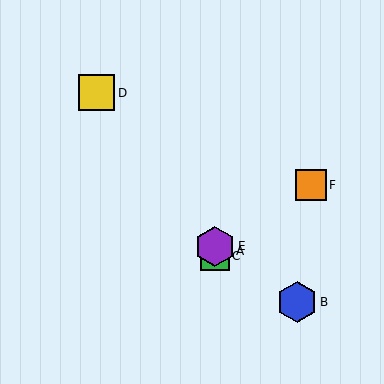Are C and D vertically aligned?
No, C is at x≈215 and D is at x≈97.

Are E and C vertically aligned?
Yes, both are at x≈215.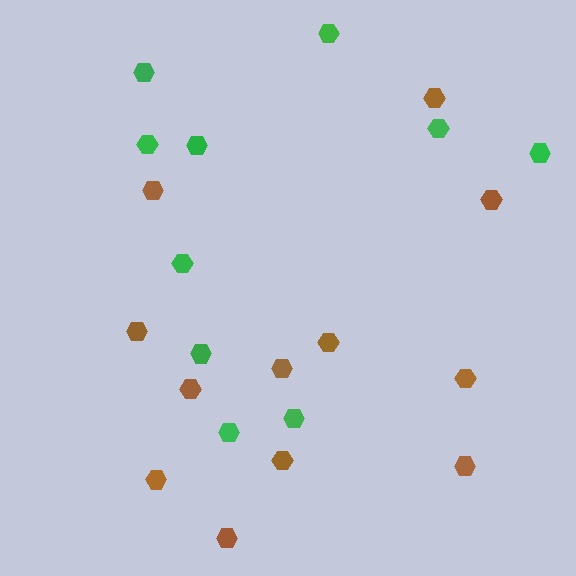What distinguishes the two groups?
There are 2 groups: one group of brown hexagons (12) and one group of green hexagons (10).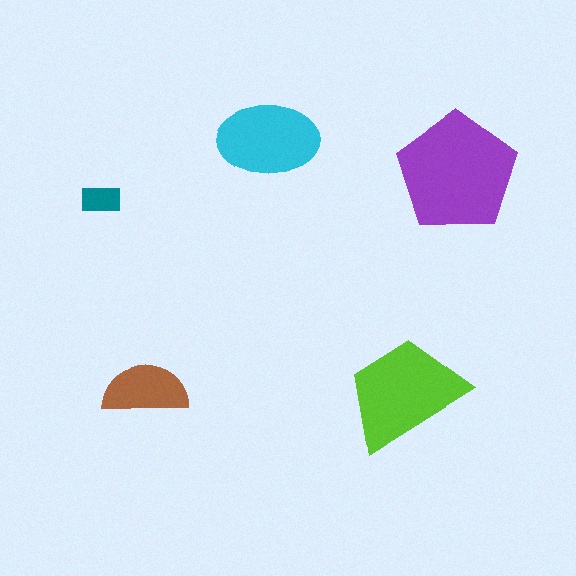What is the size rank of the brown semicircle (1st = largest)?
4th.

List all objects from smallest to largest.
The teal rectangle, the brown semicircle, the cyan ellipse, the lime trapezoid, the purple pentagon.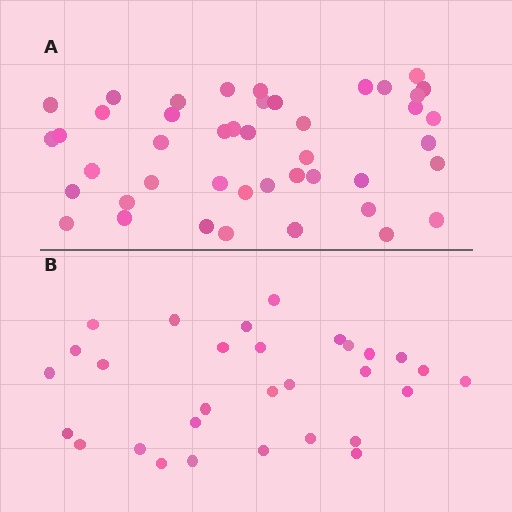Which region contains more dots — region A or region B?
Region A (the top region) has more dots.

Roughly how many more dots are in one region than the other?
Region A has approximately 15 more dots than region B.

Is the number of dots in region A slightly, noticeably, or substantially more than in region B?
Region A has substantially more. The ratio is roughly 1.5 to 1.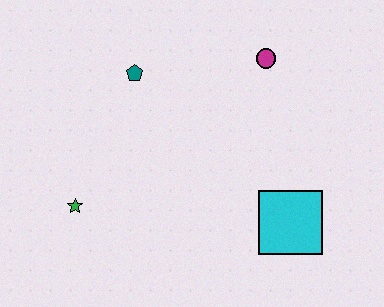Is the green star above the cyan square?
Yes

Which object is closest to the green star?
The teal pentagon is closest to the green star.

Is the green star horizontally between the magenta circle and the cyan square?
No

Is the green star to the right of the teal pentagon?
No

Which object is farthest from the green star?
The magenta circle is farthest from the green star.